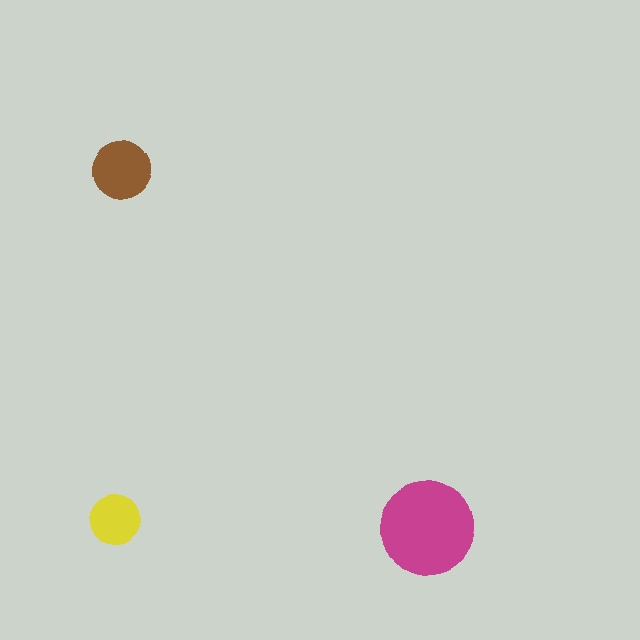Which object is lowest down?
The magenta circle is bottommost.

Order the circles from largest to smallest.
the magenta one, the brown one, the yellow one.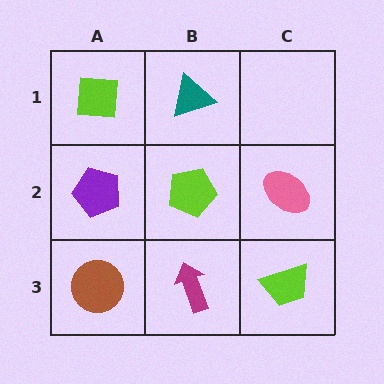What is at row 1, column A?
A lime square.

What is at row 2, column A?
A purple pentagon.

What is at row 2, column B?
A lime pentagon.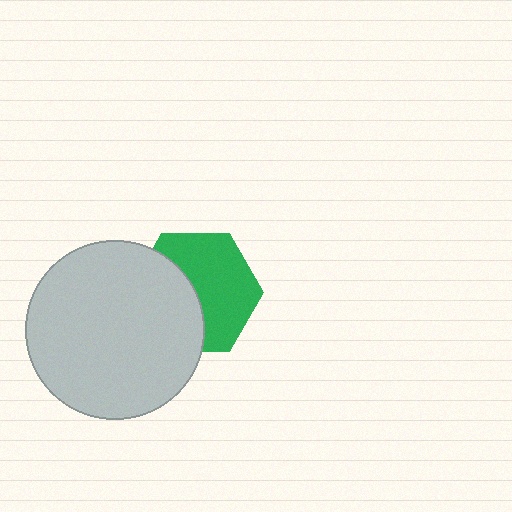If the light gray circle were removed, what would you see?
You would see the complete green hexagon.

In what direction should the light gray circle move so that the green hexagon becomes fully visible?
The light gray circle should move left. That is the shortest direction to clear the overlap and leave the green hexagon fully visible.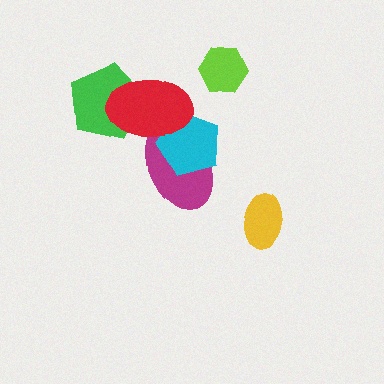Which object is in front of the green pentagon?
The red ellipse is in front of the green pentagon.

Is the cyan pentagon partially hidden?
Yes, it is partially covered by another shape.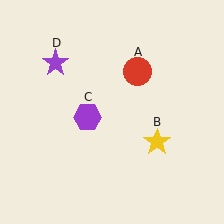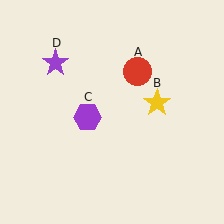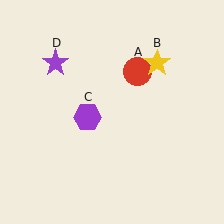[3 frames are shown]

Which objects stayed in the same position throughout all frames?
Red circle (object A) and purple hexagon (object C) and purple star (object D) remained stationary.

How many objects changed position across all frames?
1 object changed position: yellow star (object B).